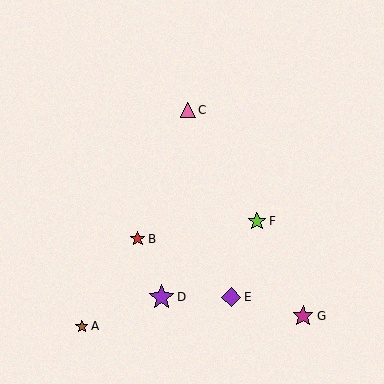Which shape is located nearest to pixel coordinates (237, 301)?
The purple diamond (labeled E) at (231, 297) is nearest to that location.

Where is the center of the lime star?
The center of the lime star is at (257, 221).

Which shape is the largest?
The purple star (labeled D) is the largest.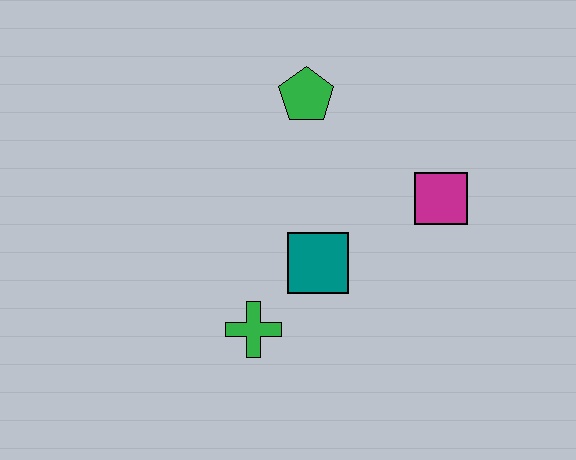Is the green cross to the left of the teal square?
Yes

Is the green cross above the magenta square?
No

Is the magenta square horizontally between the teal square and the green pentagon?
No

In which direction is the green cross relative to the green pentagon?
The green cross is below the green pentagon.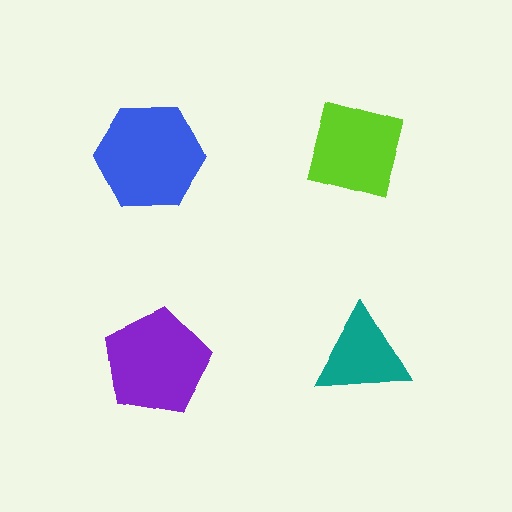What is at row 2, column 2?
A teal triangle.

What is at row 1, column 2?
A lime square.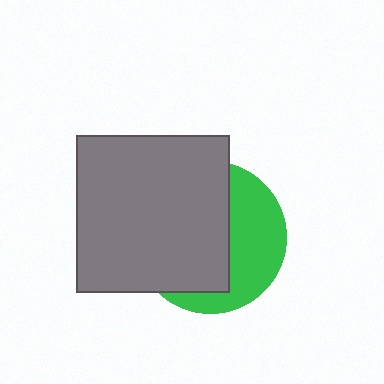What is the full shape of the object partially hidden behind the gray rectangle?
The partially hidden object is a green circle.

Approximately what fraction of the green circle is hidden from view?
Roughly 60% of the green circle is hidden behind the gray rectangle.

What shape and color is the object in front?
The object in front is a gray rectangle.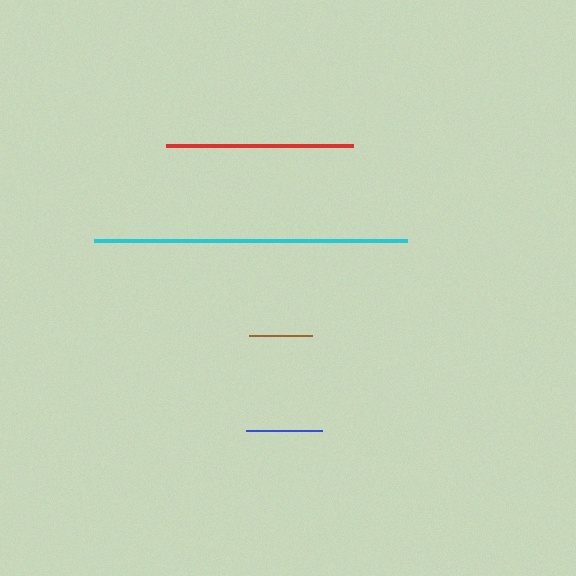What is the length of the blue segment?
The blue segment is approximately 76 pixels long.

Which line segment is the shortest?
The brown line is the shortest at approximately 63 pixels.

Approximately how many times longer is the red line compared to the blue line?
The red line is approximately 2.5 times the length of the blue line.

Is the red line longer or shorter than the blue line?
The red line is longer than the blue line.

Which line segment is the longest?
The cyan line is the longest at approximately 314 pixels.